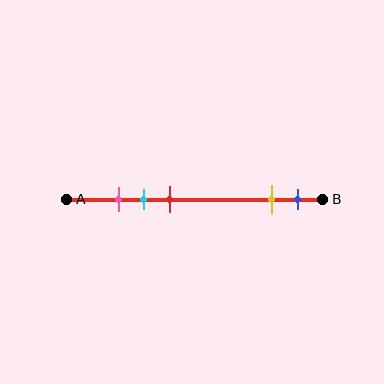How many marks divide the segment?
There are 5 marks dividing the segment.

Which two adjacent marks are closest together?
The pink and cyan marks are the closest adjacent pair.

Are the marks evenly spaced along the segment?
No, the marks are not evenly spaced.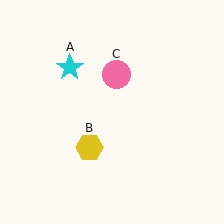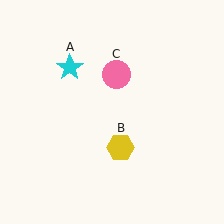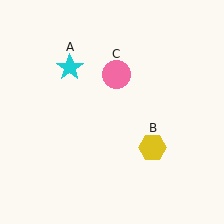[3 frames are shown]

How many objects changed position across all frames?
1 object changed position: yellow hexagon (object B).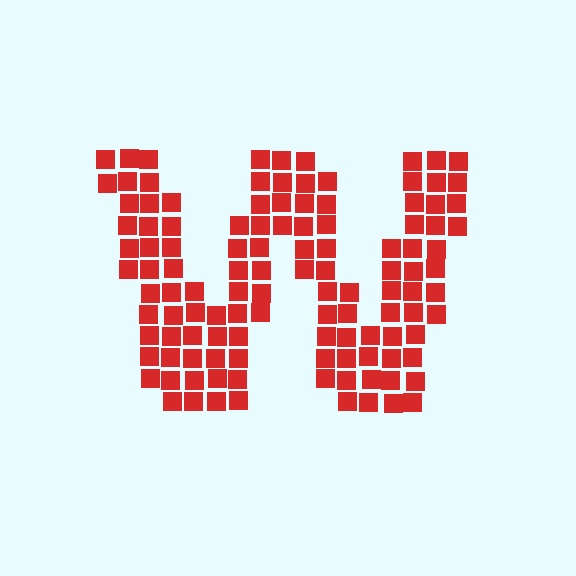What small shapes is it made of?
It is made of small squares.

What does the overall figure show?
The overall figure shows the letter W.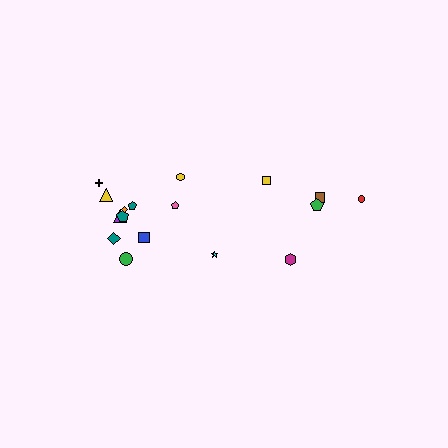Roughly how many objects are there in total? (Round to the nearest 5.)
Roughly 15 objects in total.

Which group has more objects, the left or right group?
The left group.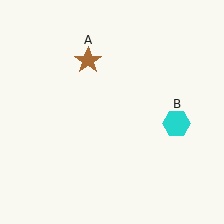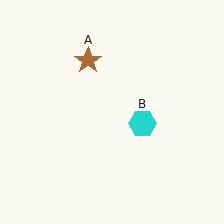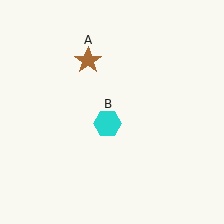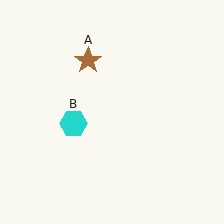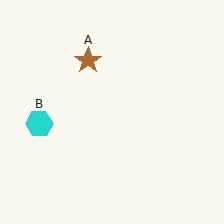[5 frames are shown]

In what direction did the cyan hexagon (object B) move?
The cyan hexagon (object B) moved left.